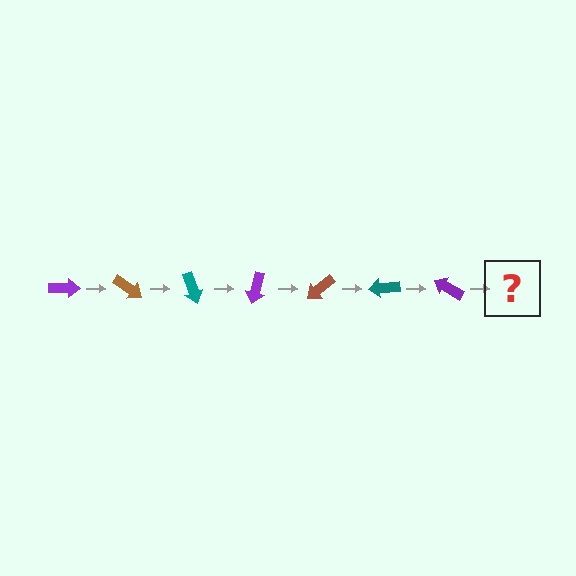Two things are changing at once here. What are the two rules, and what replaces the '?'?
The two rules are that it rotates 35 degrees each step and the color cycles through purple, brown, and teal. The '?' should be a brown arrow, rotated 245 degrees from the start.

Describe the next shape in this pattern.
It should be a brown arrow, rotated 245 degrees from the start.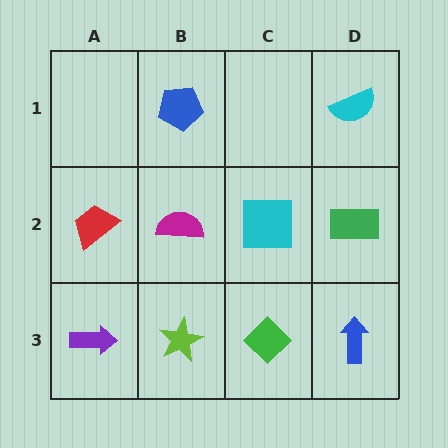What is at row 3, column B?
A lime star.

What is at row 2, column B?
A magenta semicircle.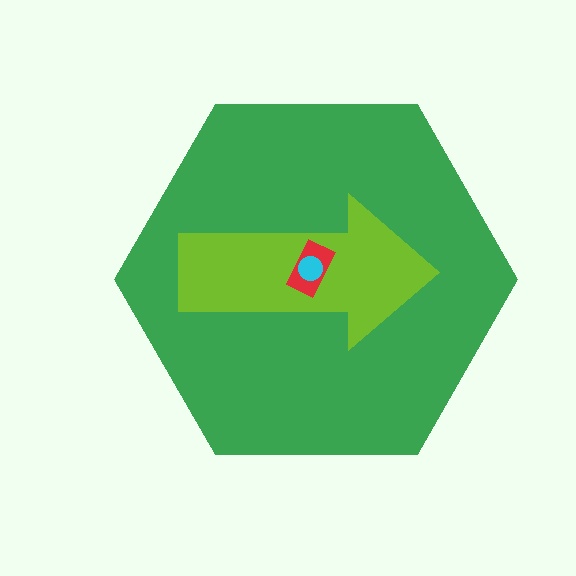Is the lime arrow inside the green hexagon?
Yes.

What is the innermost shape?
The cyan circle.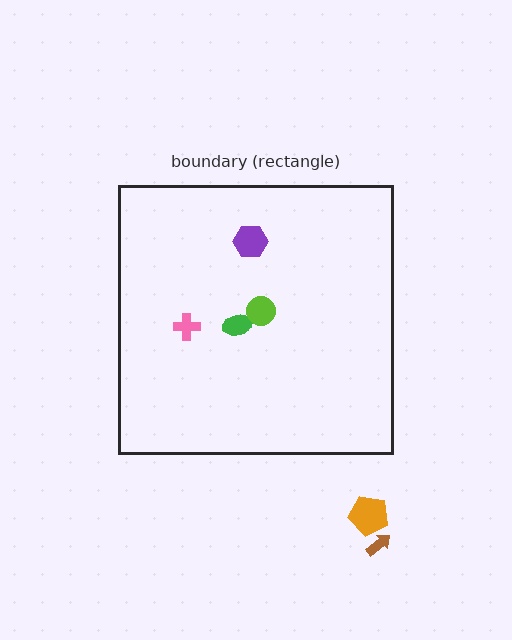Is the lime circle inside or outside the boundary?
Inside.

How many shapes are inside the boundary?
4 inside, 2 outside.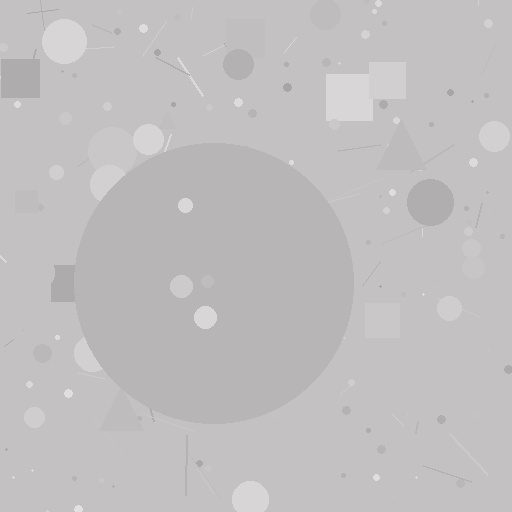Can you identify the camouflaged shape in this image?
The camouflaged shape is a circle.